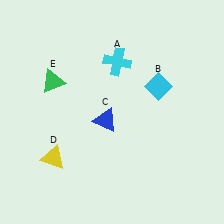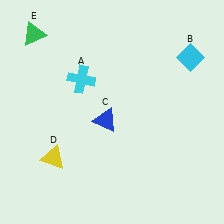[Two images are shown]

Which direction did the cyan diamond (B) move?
The cyan diamond (B) moved right.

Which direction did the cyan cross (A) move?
The cyan cross (A) moved left.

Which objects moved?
The objects that moved are: the cyan cross (A), the cyan diamond (B), the green triangle (E).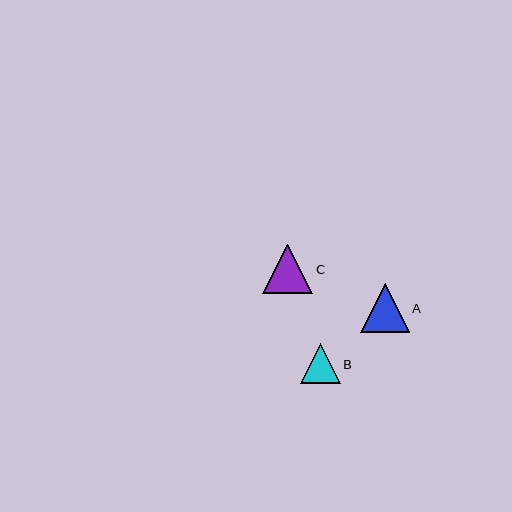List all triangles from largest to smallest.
From largest to smallest: C, A, B.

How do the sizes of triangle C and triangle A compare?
Triangle C and triangle A are approximately the same size.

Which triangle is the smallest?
Triangle B is the smallest with a size of approximately 40 pixels.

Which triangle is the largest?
Triangle C is the largest with a size of approximately 50 pixels.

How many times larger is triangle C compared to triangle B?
Triangle C is approximately 1.2 times the size of triangle B.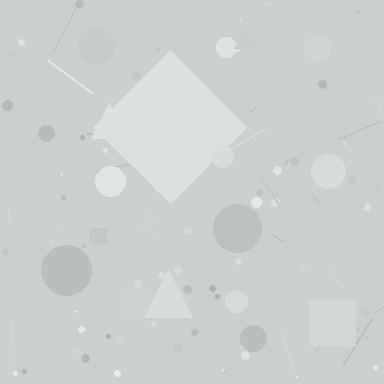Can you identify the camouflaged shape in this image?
The camouflaged shape is a diamond.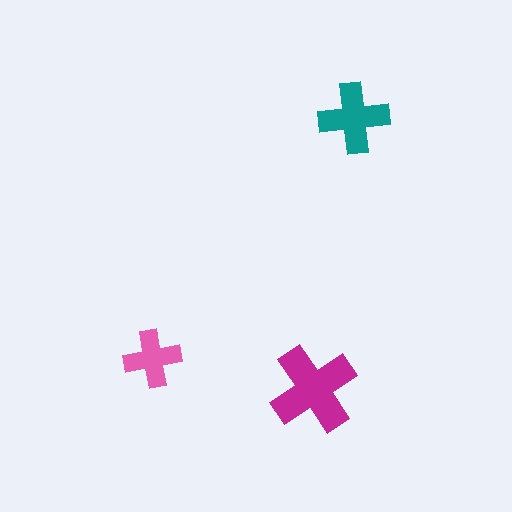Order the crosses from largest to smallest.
the magenta one, the teal one, the pink one.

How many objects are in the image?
There are 3 objects in the image.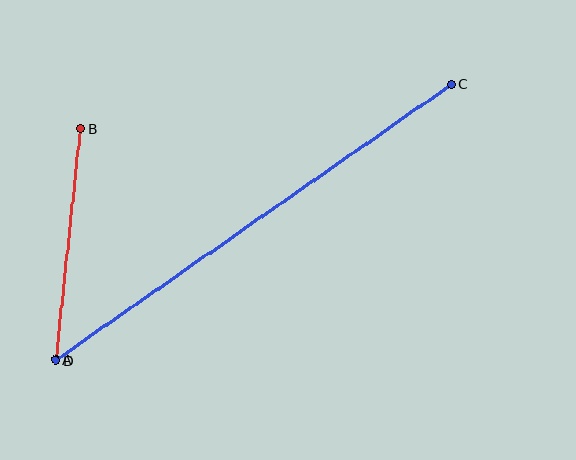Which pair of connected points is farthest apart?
Points C and D are farthest apart.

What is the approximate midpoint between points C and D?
The midpoint is at approximately (254, 222) pixels.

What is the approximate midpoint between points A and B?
The midpoint is at approximately (68, 244) pixels.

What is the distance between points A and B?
The distance is approximately 232 pixels.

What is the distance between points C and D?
The distance is approximately 482 pixels.